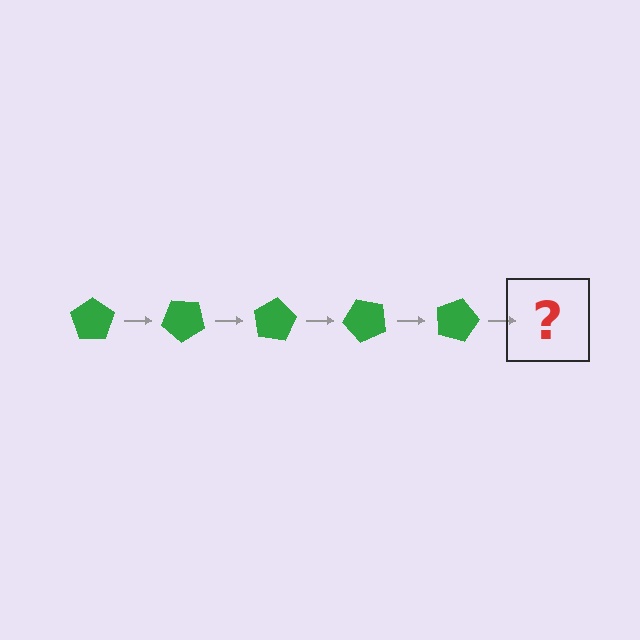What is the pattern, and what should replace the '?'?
The pattern is that the pentagon rotates 40 degrees each step. The '?' should be a green pentagon rotated 200 degrees.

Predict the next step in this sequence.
The next step is a green pentagon rotated 200 degrees.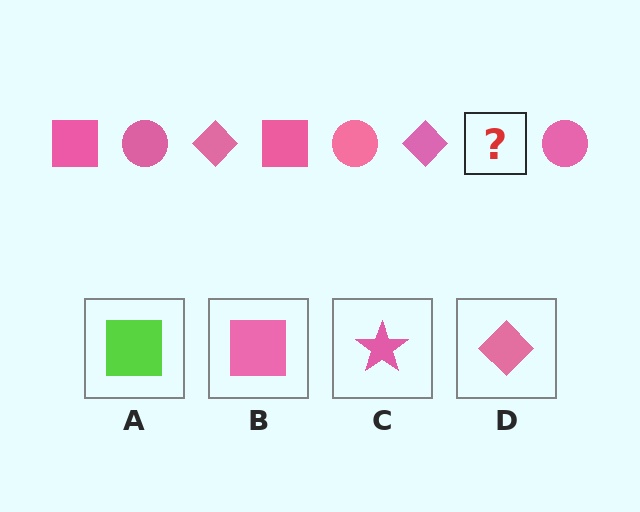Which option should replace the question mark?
Option B.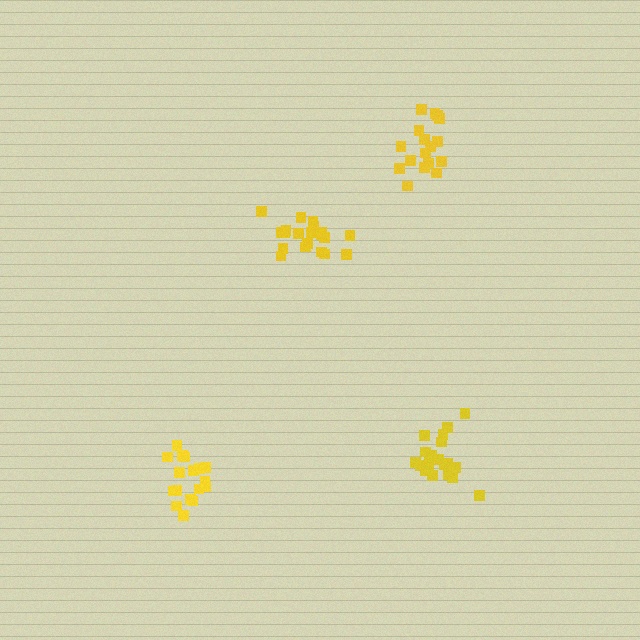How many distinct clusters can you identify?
There are 4 distinct clusters.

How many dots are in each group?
Group 1: 18 dots, Group 2: 20 dots, Group 3: 17 dots, Group 4: 20 dots (75 total).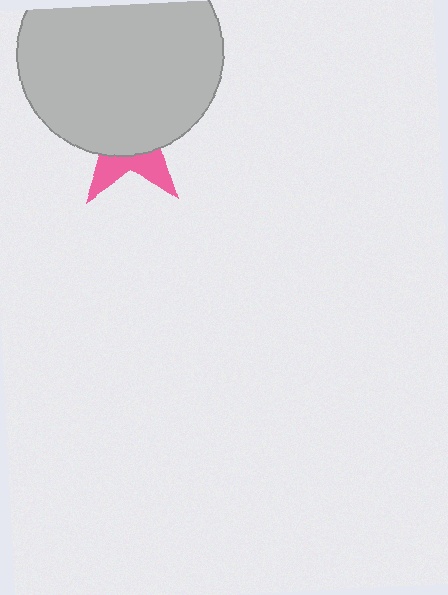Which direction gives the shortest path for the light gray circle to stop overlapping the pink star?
Moving up gives the shortest separation.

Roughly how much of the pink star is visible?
A small part of it is visible (roughly 31%).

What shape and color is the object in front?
The object in front is a light gray circle.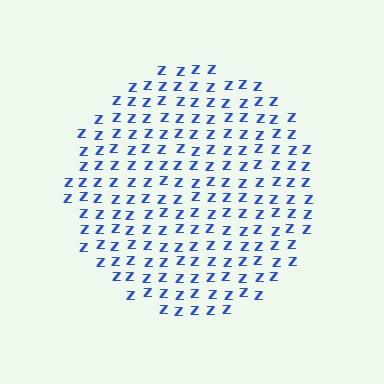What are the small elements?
The small elements are letter Z's.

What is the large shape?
The large shape is a circle.